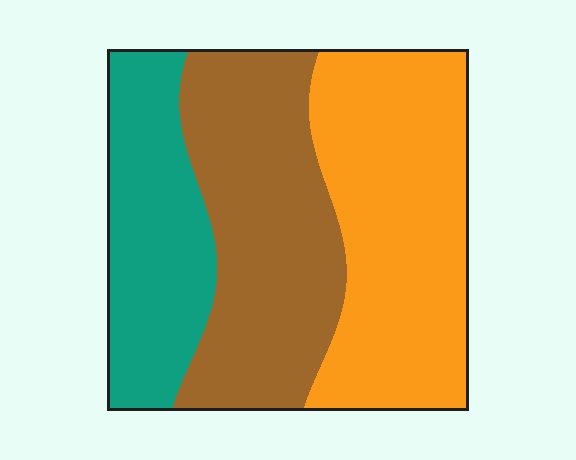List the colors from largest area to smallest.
From largest to smallest: orange, brown, teal.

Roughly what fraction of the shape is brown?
Brown covers about 35% of the shape.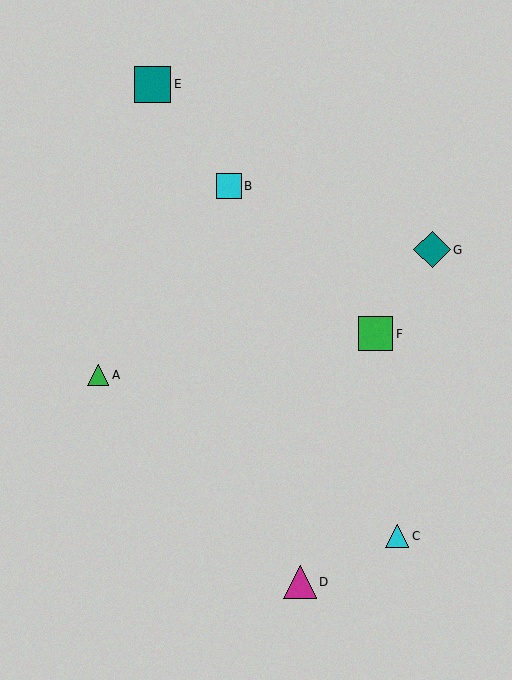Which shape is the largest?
The teal square (labeled E) is the largest.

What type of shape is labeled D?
Shape D is a magenta triangle.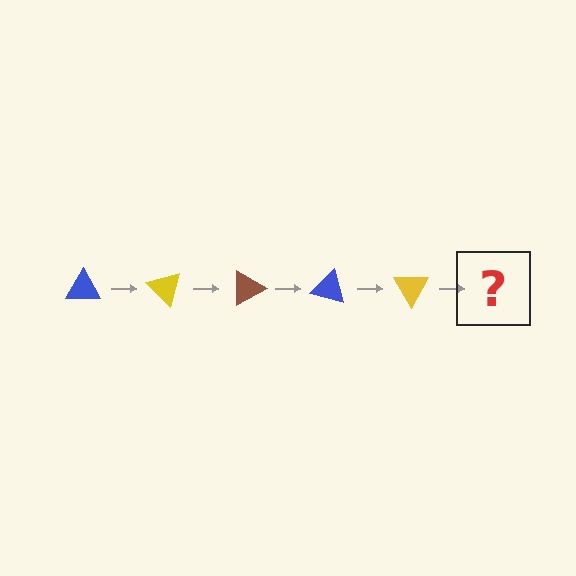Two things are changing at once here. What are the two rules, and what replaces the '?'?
The two rules are that it rotates 45 degrees each step and the color cycles through blue, yellow, and brown. The '?' should be a brown triangle, rotated 225 degrees from the start.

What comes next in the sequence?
The next element should be a brown triangle, rotated 225 degrees from the start.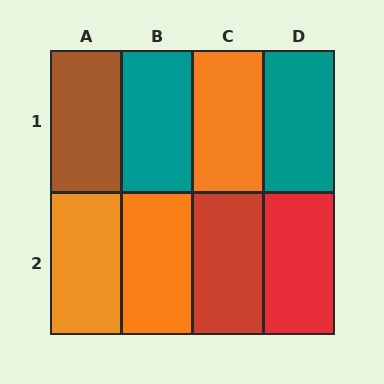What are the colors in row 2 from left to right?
Orange, orange, red, red.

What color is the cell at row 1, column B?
Teal.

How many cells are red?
2 cells are red.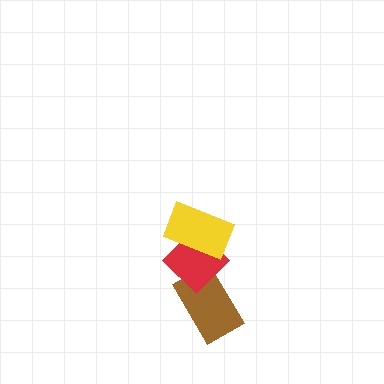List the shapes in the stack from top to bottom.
From top to bottom: the yellow rectangle, the red diamond, the brown rectangle.